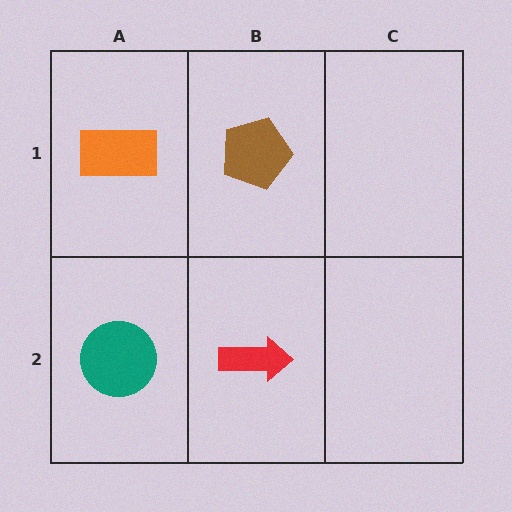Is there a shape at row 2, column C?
No, that cell is empty.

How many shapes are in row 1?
2 shapes.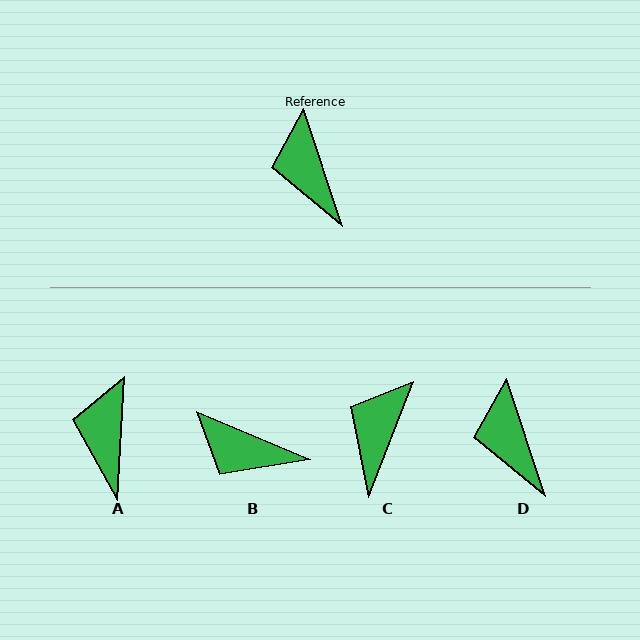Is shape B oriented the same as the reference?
No, it is off by about 49 degrees.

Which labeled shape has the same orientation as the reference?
D.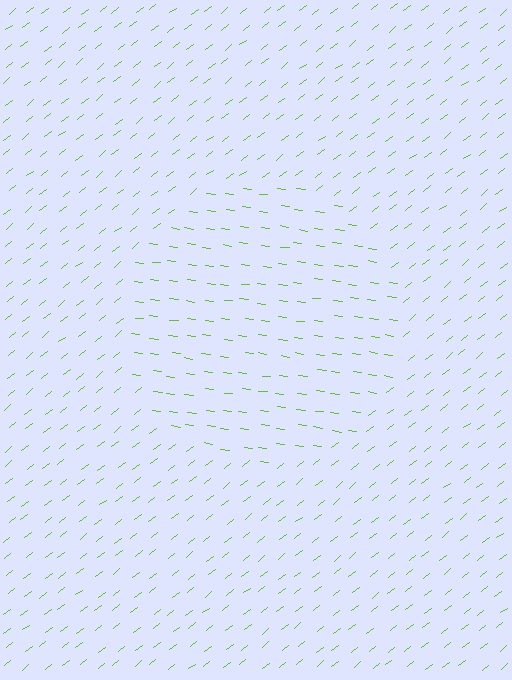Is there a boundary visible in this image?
Yes, there is a texture boundary formed by a change in line orientation.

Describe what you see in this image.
The image is filled with small lime line segments. A circle region in the image has lines oriented differently from the surrounding lines, creating a visible texture boundary.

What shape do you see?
I see a circle.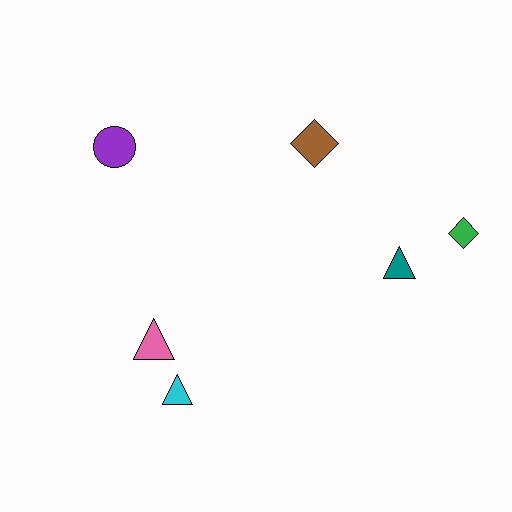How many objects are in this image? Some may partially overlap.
There are 6 objects.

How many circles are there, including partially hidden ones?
There is 1 circle.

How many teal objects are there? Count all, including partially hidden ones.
There is 1 teal object.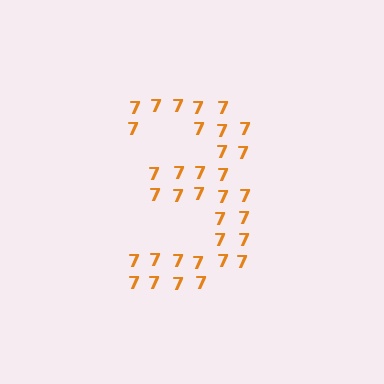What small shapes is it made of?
It is made of small digit 7's.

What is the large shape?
The large shape is the digit 3.